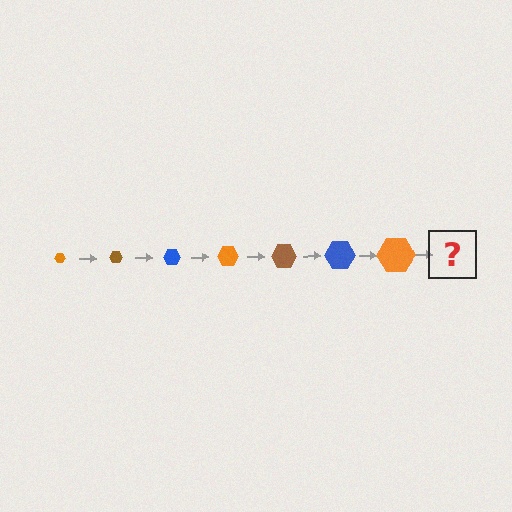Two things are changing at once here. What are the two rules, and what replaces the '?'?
The two rules are that the hexagon grows larger each step and the color cycles through orange, brown, and blue. The '?' should be a brown hexagon, larger than the previous one.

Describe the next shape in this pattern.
It should be a brown hexagon, larger than the previous one.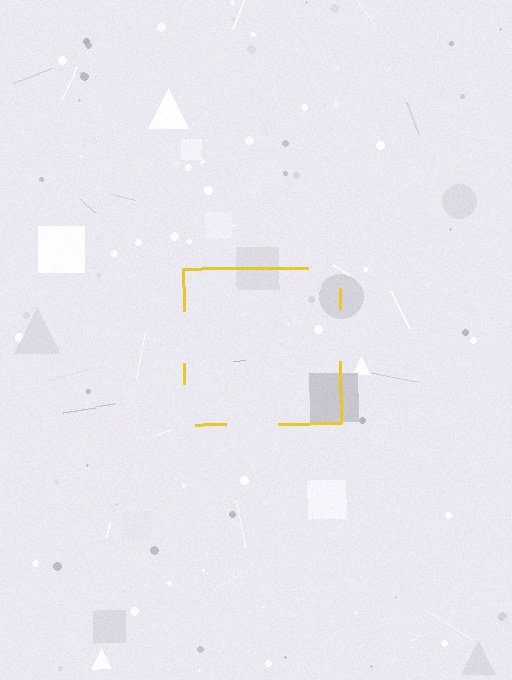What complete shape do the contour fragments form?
The contour fragments form a square.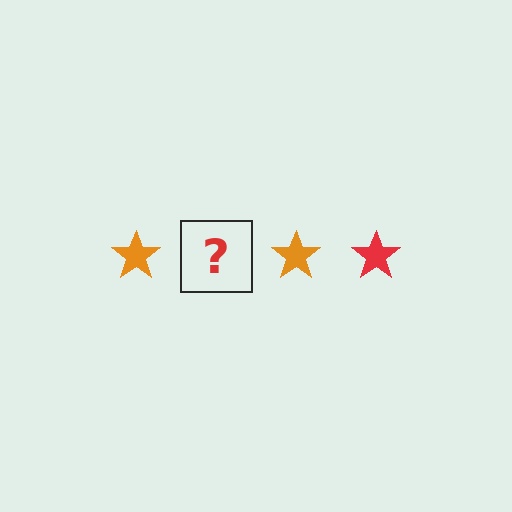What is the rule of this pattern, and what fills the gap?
The rule is that the pattern cycles through orange, red stars. The gap should be filled with a red star.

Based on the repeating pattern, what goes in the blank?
The blank should be a red star.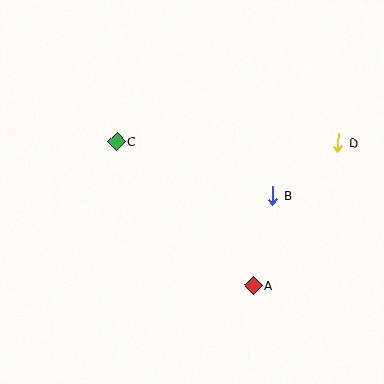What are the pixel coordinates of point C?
Point C is at (117, 142).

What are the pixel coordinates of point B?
Point B is at (273, 196).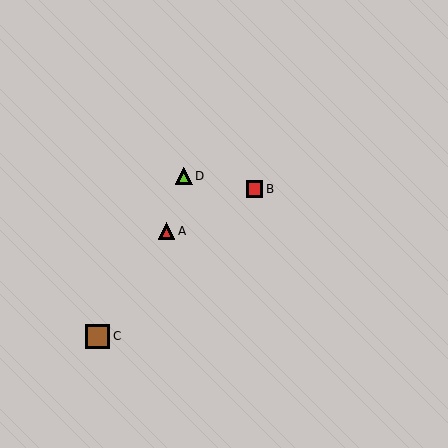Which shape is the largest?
The brown square (labeled C) is the largest.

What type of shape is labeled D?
Shape D is a lime triangle.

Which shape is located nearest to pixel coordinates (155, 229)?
The red triangle (labeled A) at (166, 231) is nearest to that location.